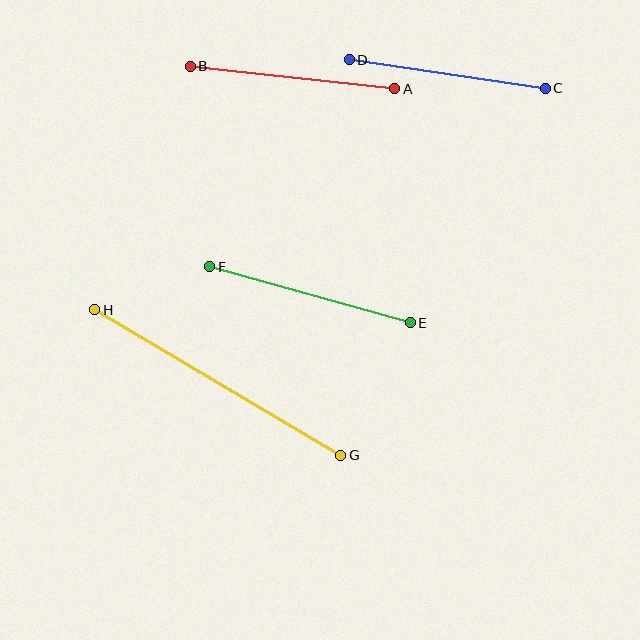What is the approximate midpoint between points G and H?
The midpoint is at approximately (218, 382) pixels.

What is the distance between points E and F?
The distance is approximately 208 pixels.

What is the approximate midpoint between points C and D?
The midpoint is at approximately (447, 74) pixels.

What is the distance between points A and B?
The distance is approximately 206 pixels.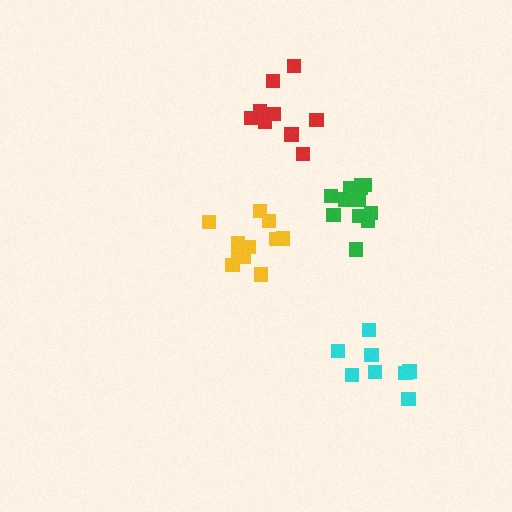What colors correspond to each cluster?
The clusters are colored: yellow, cyan, red, green.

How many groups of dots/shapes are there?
There are 4 groups.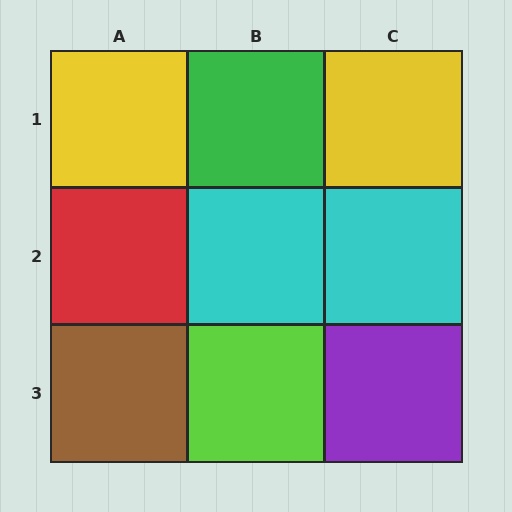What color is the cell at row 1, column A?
Yellow.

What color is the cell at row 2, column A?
Red.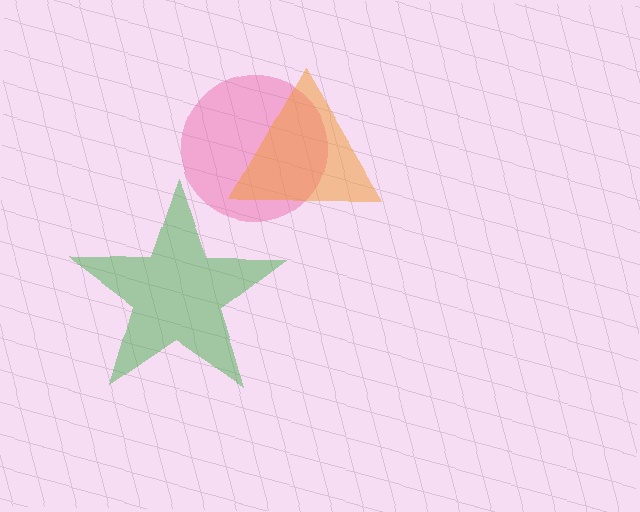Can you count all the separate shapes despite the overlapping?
Yes, there are 3 separate shapes.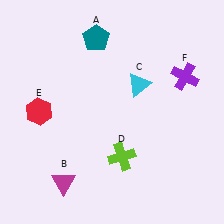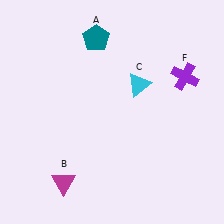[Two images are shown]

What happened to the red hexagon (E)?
The red hexagon (E) was removed in Image 2. It was in the top-left area of Image 1.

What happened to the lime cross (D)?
The lime cross (D) was removed in Image 2. It was in the bottom-right area of Image 1.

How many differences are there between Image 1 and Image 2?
There are 2 differences between the two images.